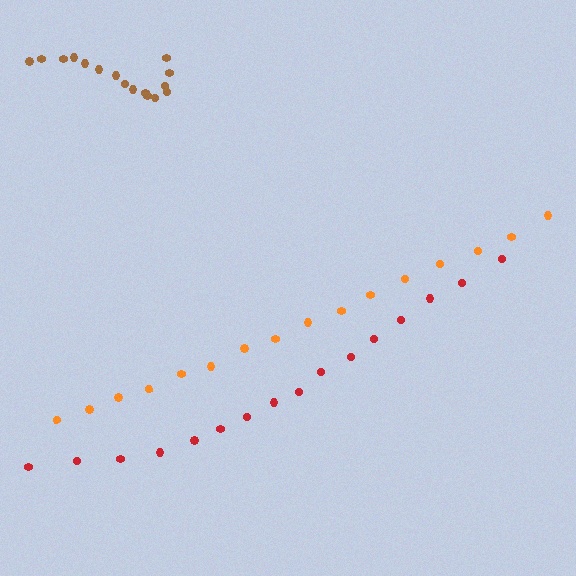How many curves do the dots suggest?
There are 3 distinct paths.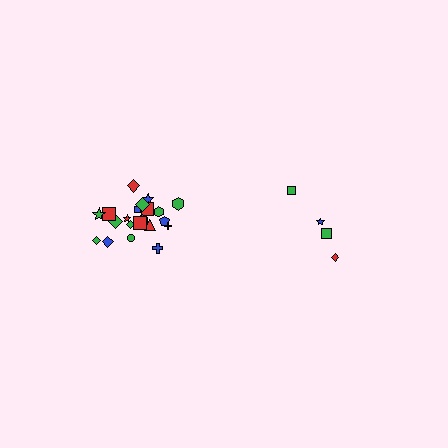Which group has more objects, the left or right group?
The left group.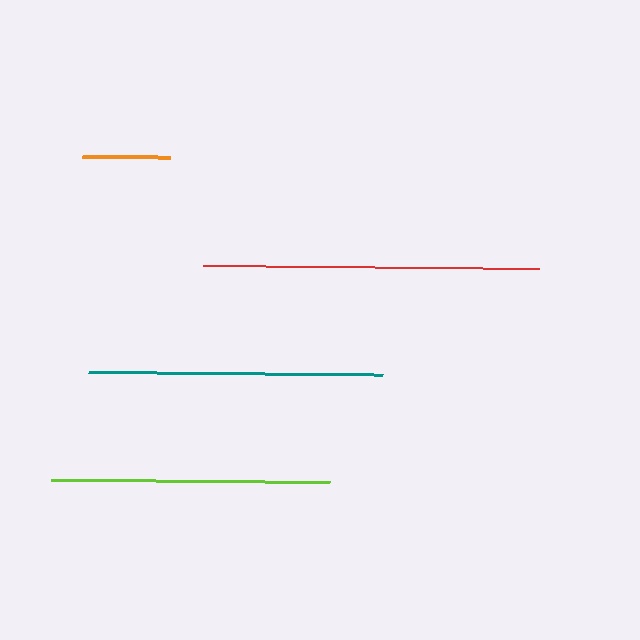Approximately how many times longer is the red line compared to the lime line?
The red line is approximately 1.2 times the length of the lime line.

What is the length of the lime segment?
The lime segment is approximately 279 pixels long.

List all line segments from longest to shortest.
From longest to shortest: red, teal, lime, orange.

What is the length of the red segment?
The red segment is approximately 336 pixels long.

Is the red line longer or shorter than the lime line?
The red line is longer than the lime line.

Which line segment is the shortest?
The orange line is the shortest at approximately 88 pixels.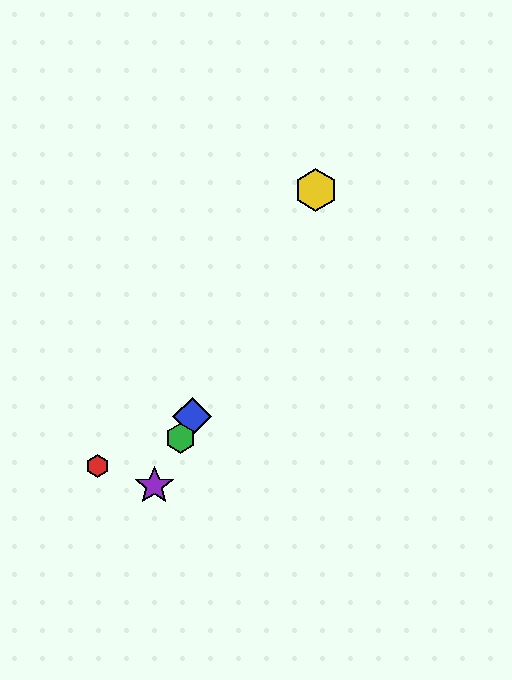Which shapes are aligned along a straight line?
The blue diamond, the green hexagon, the yellow hexagon, the purple star are aligned along a straight line.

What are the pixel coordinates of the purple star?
The purple star is at (154, 486).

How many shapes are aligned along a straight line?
4 shapes (the blue diamond, the green hexagon, the yellow hexagon, the purple star) are aligned along a straight line.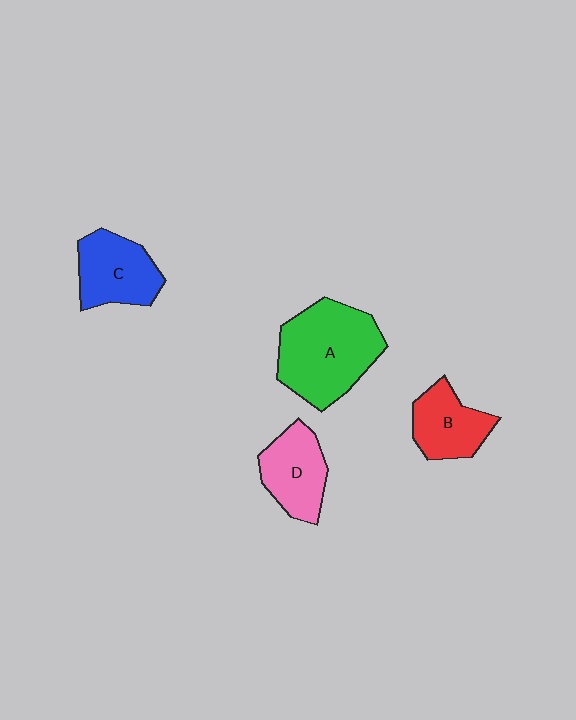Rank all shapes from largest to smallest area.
From largest to smallest: A (green), C (blue), D (pink), B (red).